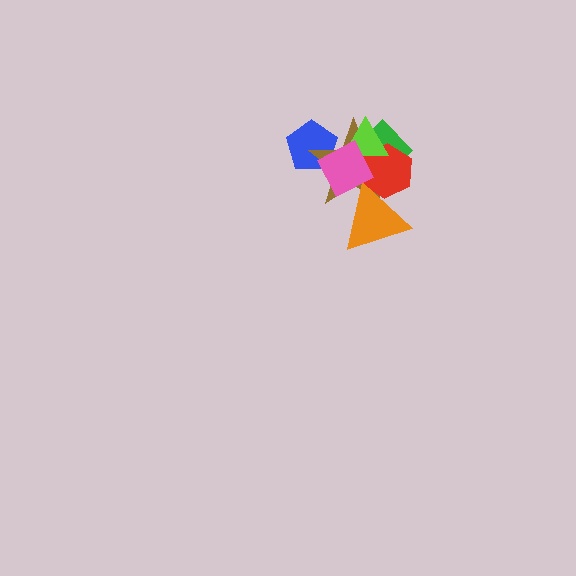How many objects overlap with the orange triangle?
3 objects overlap with the orange triangle.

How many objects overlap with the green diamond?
4 objects overlap with the green diamond.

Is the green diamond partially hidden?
Yes, it is partially covered by another shape.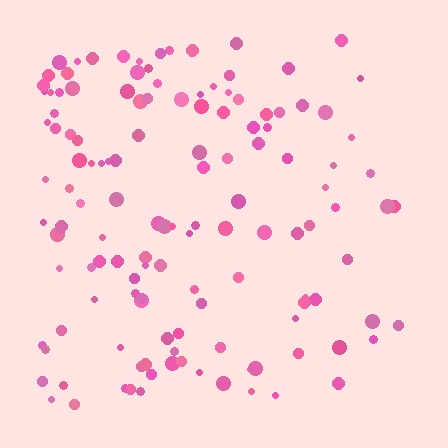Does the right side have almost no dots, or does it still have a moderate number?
Still a moderate number, just noticeably fewer than the left.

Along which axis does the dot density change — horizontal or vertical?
Horizontal.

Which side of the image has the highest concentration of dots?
The left.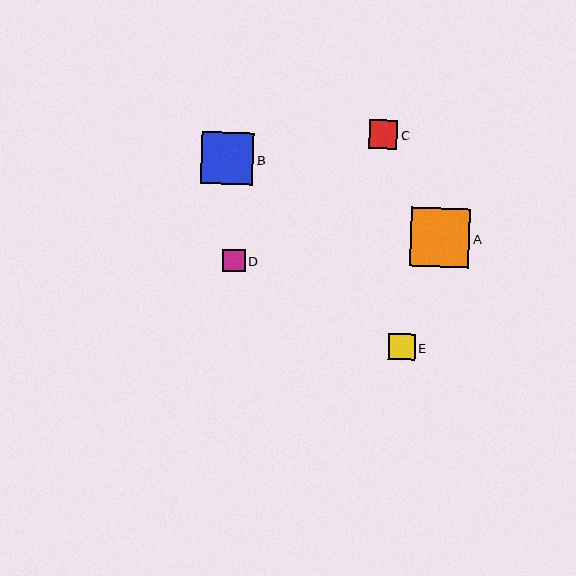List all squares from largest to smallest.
From largest to smallest: A, B, C, E, D.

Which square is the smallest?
Square D is the smallest with a size of approximately 22 pixels.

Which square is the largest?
Square A is the largest with a size of approximately 59 pixels.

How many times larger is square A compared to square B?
Square A is approximately 1.1 times the size of square B.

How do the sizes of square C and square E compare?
Square C and square E are approximately the same size.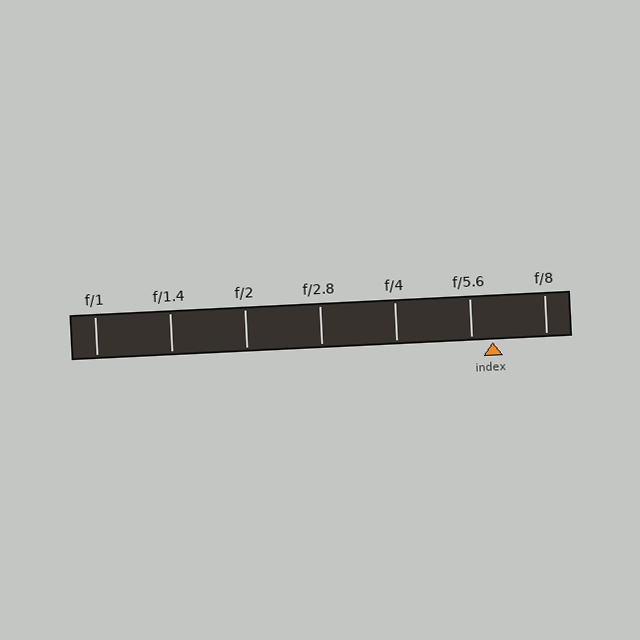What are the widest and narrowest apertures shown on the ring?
The widest aperture shown is f/1 and the narrowest is f/8.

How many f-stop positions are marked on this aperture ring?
There are 7 f-stop positions marked.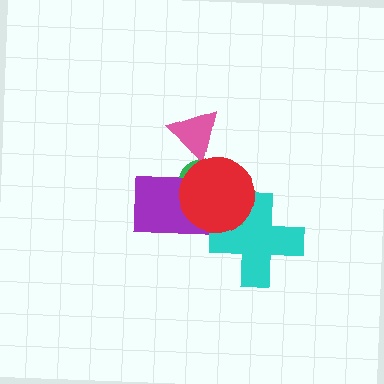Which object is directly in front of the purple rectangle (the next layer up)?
The cyan cross is directly in front of the purple rectangle.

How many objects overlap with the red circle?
3 objects overlap with the red circle.